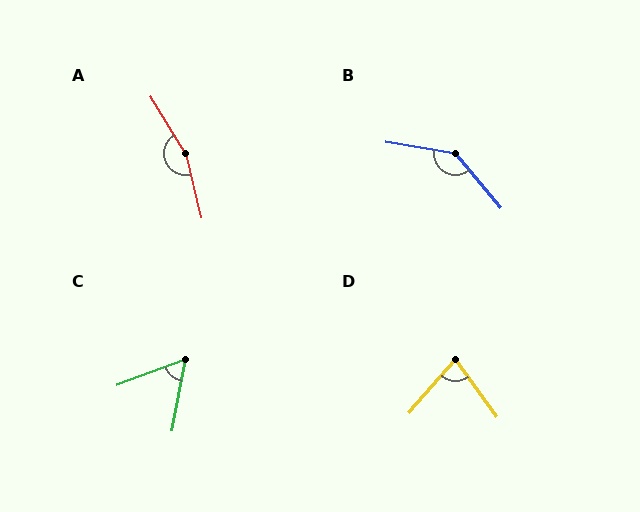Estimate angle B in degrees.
Approximately 139 degrees.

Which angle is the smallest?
C, at approximately 59 degrees.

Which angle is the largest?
A, at approximately 162 degrees.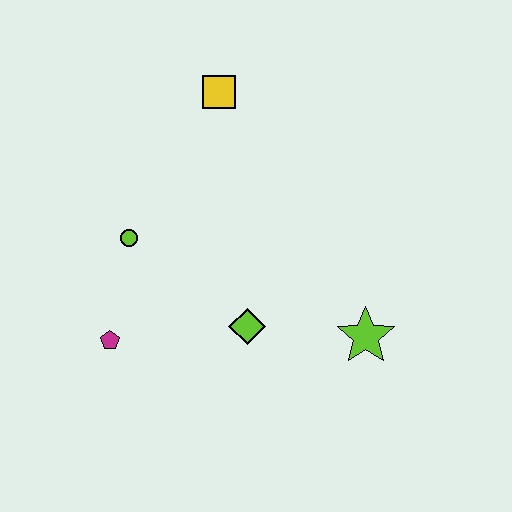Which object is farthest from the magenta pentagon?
The yellow square is farthest from the magenta pentagon.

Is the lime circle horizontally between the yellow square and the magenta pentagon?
Yes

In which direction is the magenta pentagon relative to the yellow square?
The magenta pentagon is below the yellow square.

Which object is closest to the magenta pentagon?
The lime circle is closest to the magenta pentagon.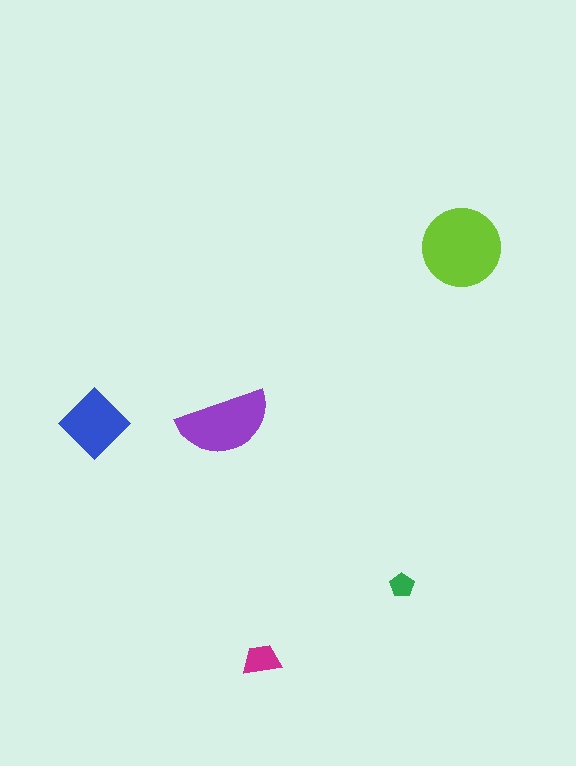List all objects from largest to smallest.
The lime circle, the purple semicircle, the blue diamond, the magenta trapezoid, the green pentagon.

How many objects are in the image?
There are 5 objects in the image.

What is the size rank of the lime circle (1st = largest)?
1st.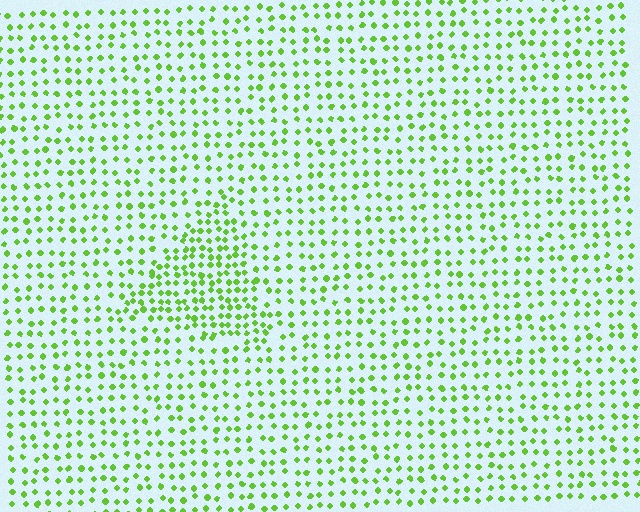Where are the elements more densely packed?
The elements are more densely packed inside the triangle boundary.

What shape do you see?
I see a triangle.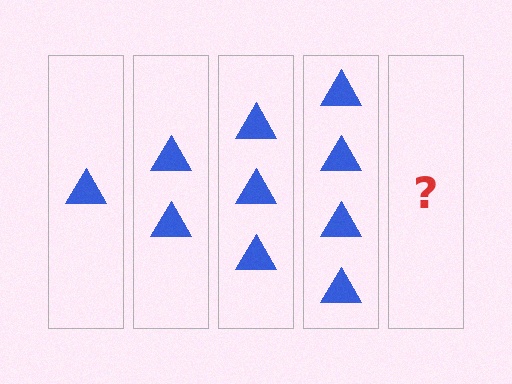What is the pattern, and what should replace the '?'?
The pattern is that each step adds one more triangle. The '?' should be 5 triangles.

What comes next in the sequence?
The next element should be 5 triangles.